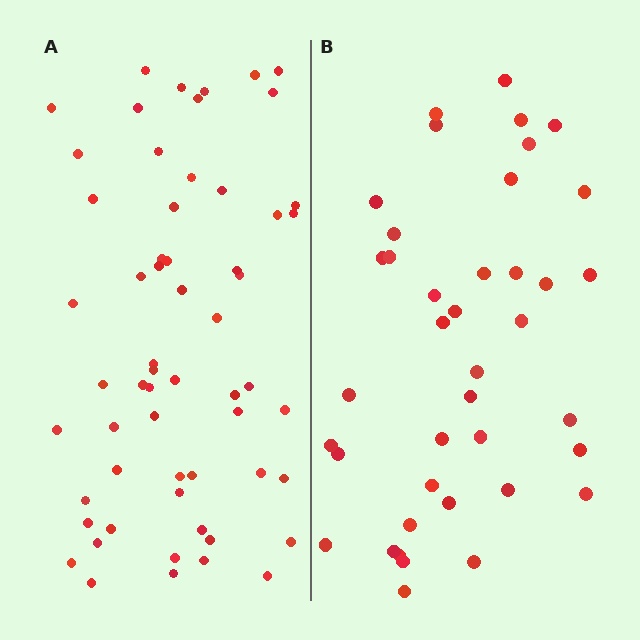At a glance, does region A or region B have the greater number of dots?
Region A (the left region) has more dots.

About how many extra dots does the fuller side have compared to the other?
Region A has approximately 20 more dots than region B.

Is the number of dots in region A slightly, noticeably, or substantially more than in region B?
Region A has substantially more. The ratio is roughly 1.5 to 1.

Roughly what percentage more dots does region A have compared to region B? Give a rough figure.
About 50% more.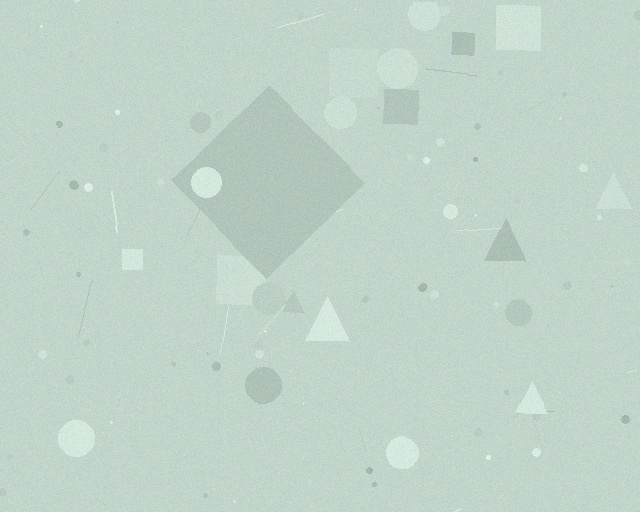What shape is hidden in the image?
A diamond is hidden in the image.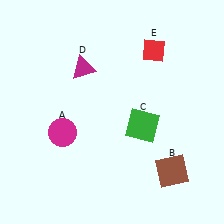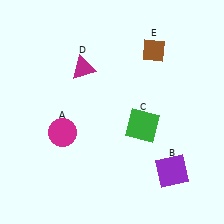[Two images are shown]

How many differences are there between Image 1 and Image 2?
There are 2 differences between the two images.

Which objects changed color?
B changed from brown to purple. E changed from red to brown.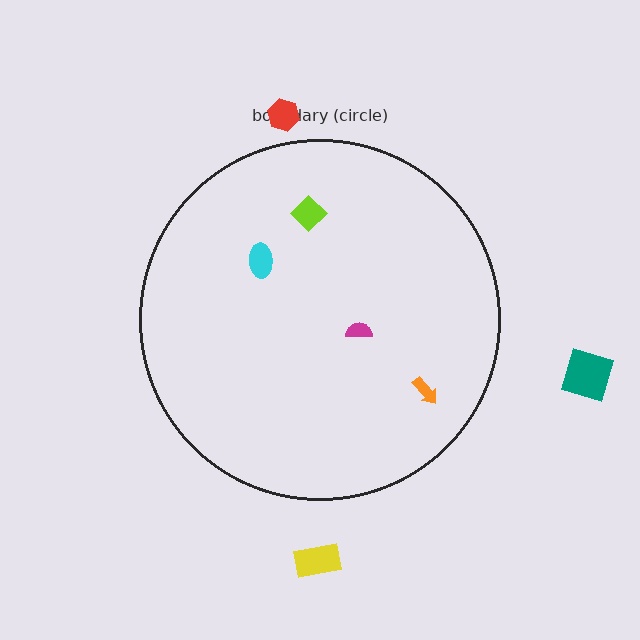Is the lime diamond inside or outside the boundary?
Inside.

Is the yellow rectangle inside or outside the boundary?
Outside.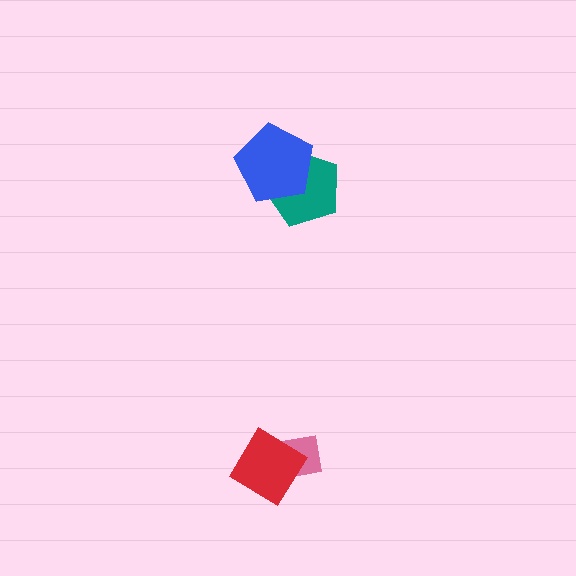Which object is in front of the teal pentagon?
The blue pentagon is in front of the teal pentagon.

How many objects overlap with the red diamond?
1 object overlaps with the red diamond.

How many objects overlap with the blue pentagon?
1 object overlaps with the blue pentagon.